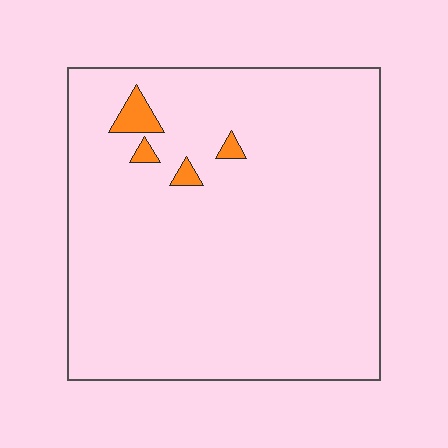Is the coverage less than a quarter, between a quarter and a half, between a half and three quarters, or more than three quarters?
Less than a quarter.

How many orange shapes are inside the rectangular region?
4.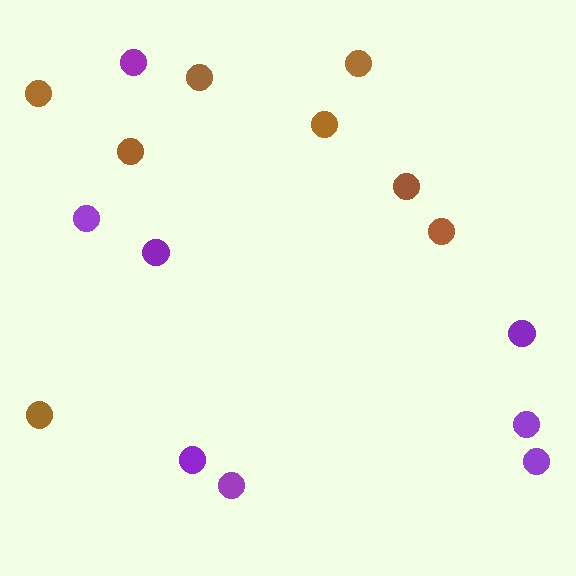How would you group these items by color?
There are 2 groups: one group of brown circles (8) and one group of purple circles (8).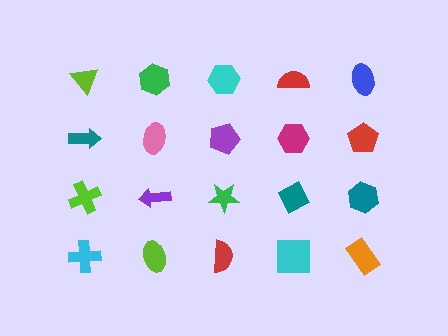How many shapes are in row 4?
5 shapes.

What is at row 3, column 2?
A purple arrow.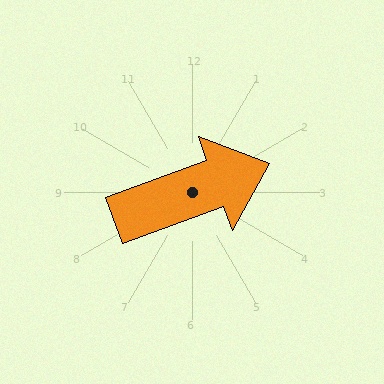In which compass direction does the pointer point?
East.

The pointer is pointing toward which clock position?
Roughly 2 o'clock.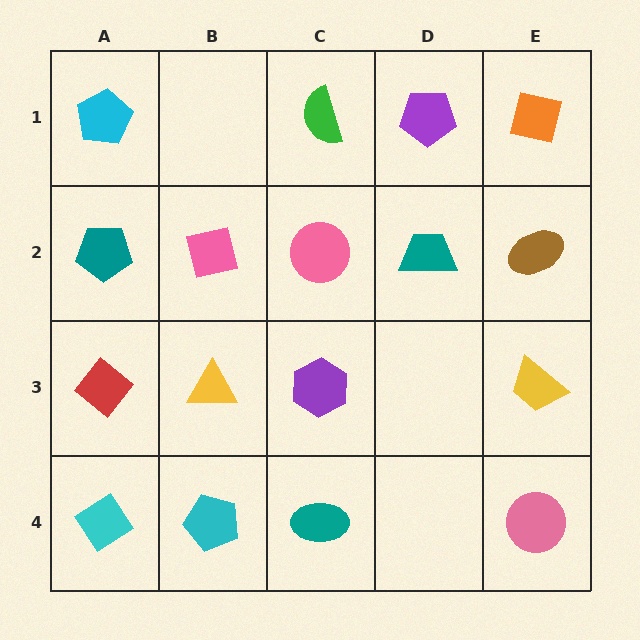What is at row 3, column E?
A yellow trapezoid.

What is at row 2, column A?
A teal pentagon.